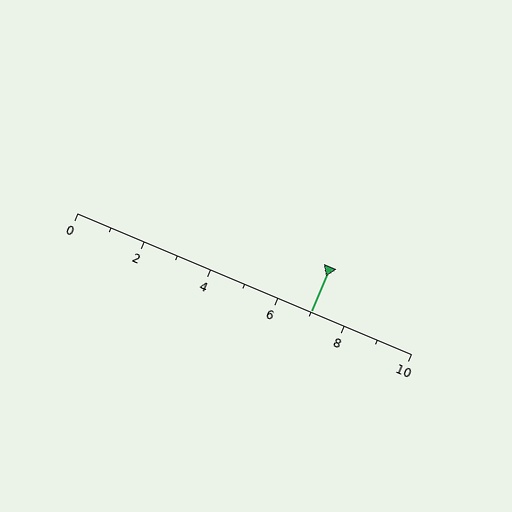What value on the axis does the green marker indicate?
The marker indicates approximately 7.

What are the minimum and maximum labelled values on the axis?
The axis runs from 0 to 10.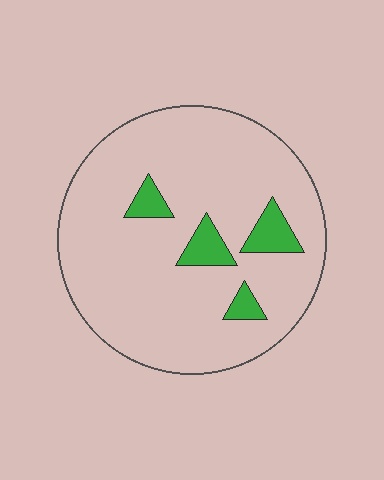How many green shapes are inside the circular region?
4.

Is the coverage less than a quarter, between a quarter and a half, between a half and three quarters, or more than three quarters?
Less than a quarter.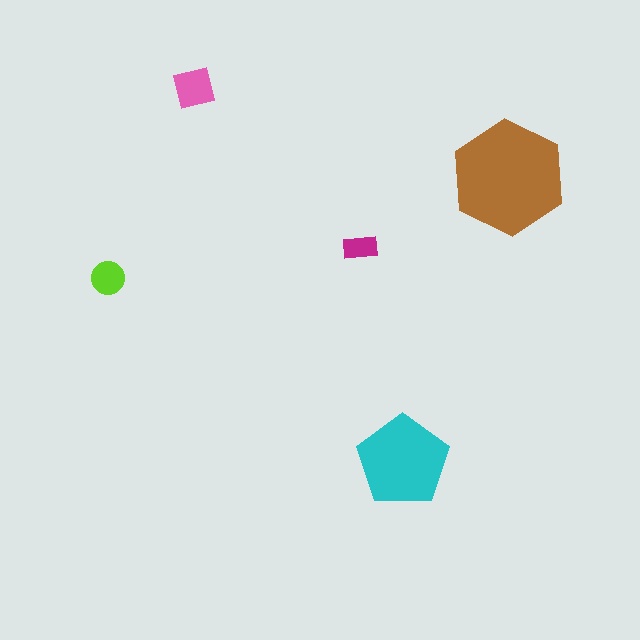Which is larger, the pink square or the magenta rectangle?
The pink square.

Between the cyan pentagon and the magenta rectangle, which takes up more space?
The cyan pentagon.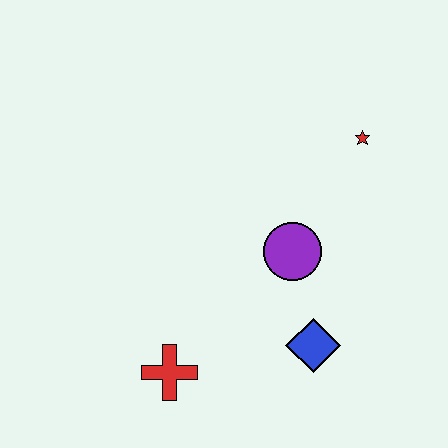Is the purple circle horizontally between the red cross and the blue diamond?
Yes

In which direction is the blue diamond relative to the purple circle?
The blue diamond is below the purple circle.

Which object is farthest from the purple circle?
The red cross is farthest from the purple circle.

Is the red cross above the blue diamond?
No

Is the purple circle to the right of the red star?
No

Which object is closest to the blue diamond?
The purple circle is closest to the blue diamond.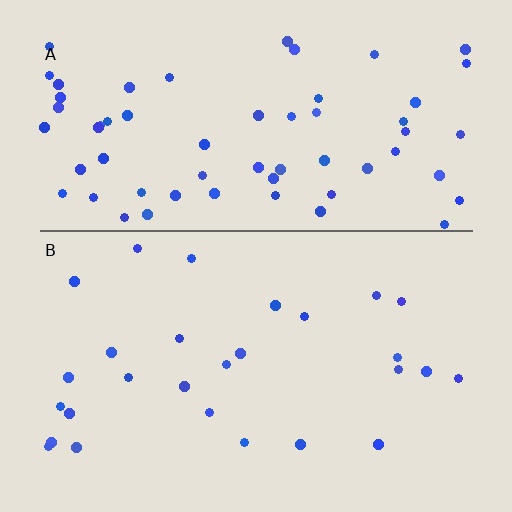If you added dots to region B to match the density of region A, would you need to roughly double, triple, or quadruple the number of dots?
Approximately double.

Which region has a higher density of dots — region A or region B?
A (the top).